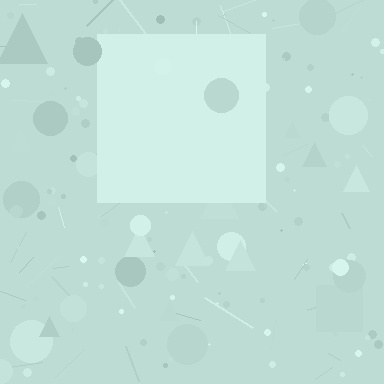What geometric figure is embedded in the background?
A square is embedded in the background.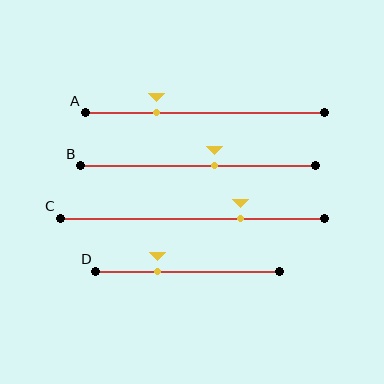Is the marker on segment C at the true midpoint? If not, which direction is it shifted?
No, the marker on segment C is shifted to the right by about 19% of the segment length.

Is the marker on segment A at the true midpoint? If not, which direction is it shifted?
No, the marker on segment A is shifted to the left by about 20% of the segment length.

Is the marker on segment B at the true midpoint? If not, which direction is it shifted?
No, the marker on segment B is shifted to the right by about 7% of the segment length.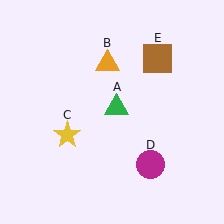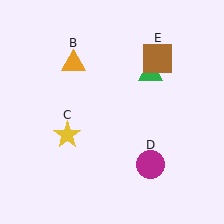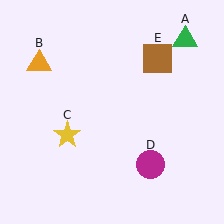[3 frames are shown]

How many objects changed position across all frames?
2 objects changed position: green triangle (object A), orange triangle (object B).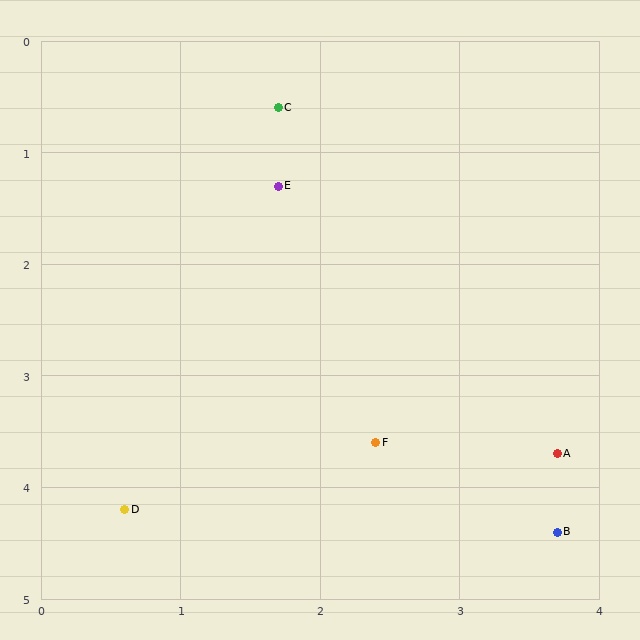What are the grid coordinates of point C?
Point C is at approximately (1.7, 0.6).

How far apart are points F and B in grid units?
Points F and B are about 1.5 grid units apart.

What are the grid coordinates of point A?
Point A is at approximately (3.7, 3.7).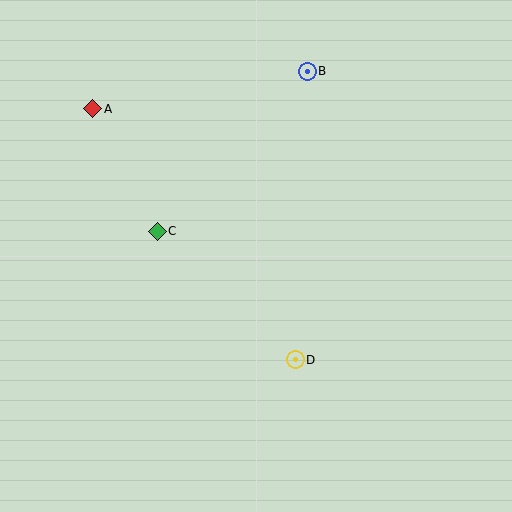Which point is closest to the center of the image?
Point C at (157, 231) is closest to the center.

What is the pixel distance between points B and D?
The distance between B and D is 288 pixels.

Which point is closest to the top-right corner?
Point B is closest to the top-right corner.